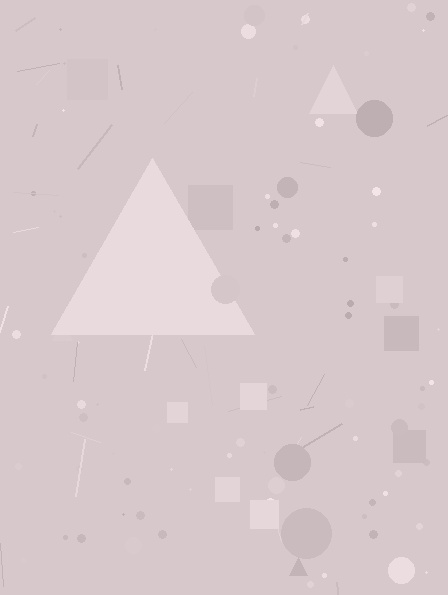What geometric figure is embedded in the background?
A triangle is embedded in the background.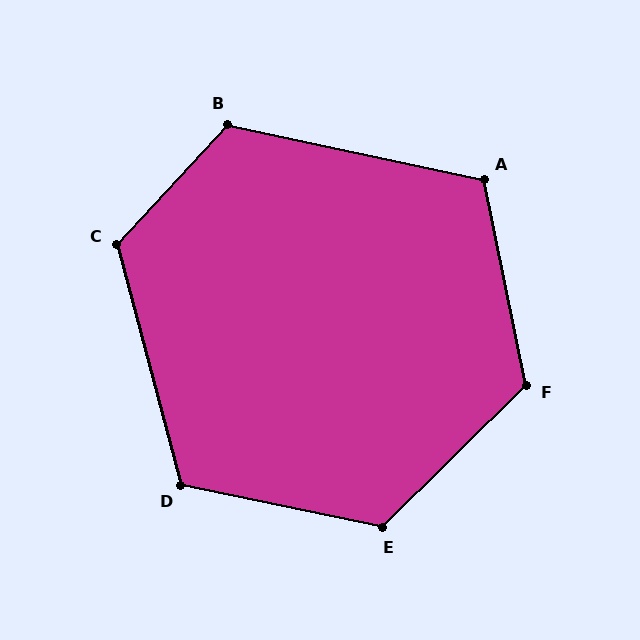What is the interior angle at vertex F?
Approximately 123 degrees (obtuse).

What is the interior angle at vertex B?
Approximately 120 degrees (obtuse).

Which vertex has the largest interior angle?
E, at approximately 124 degrees.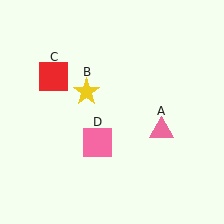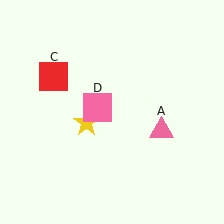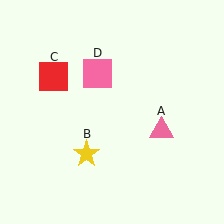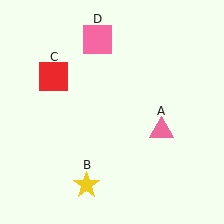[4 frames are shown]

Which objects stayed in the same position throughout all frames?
Pink triangle (object A) and red square (object C) remained stationary.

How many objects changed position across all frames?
2 objects changed position: yellow star (object B), pink square (object D).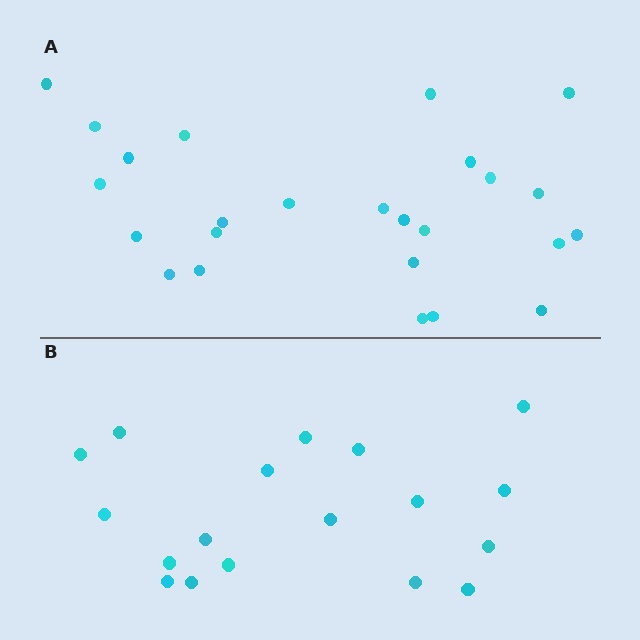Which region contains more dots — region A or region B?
Region A (the top region) has more dots.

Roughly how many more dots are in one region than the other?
Region A has roughly 8 or so more dots than region B.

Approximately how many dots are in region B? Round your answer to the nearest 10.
About 20 dots. (The exact count is 18, which rounds to 20.)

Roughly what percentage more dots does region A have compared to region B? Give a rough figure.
About 40% more.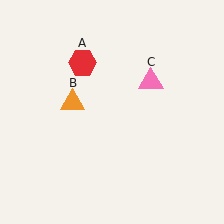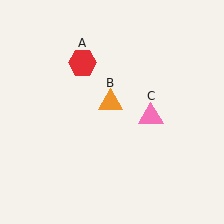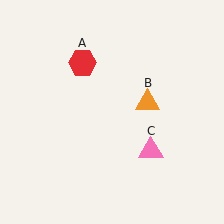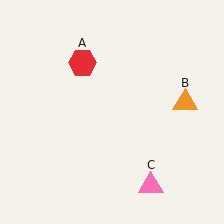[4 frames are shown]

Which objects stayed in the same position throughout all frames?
Red hexagon (object A) remained stationary.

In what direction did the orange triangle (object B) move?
The orange triangle (object B) moved right.